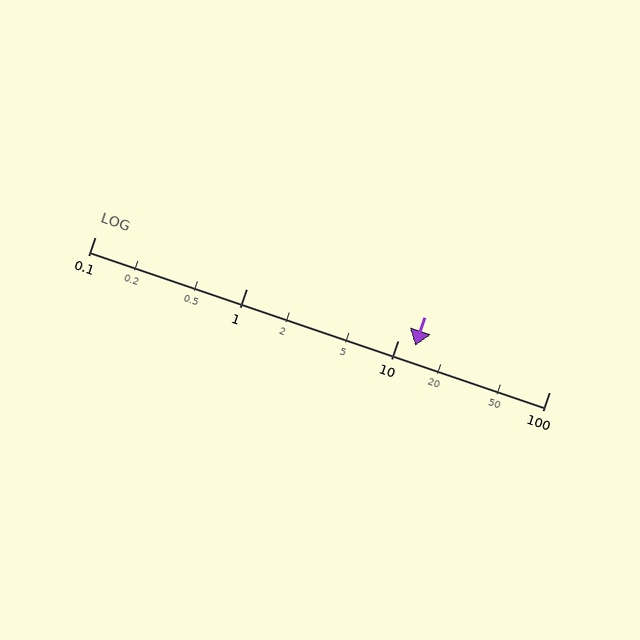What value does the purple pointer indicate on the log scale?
The pointer indicates approximately 13.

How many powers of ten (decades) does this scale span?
The scale spans 3 decades, from 0.1 to 100.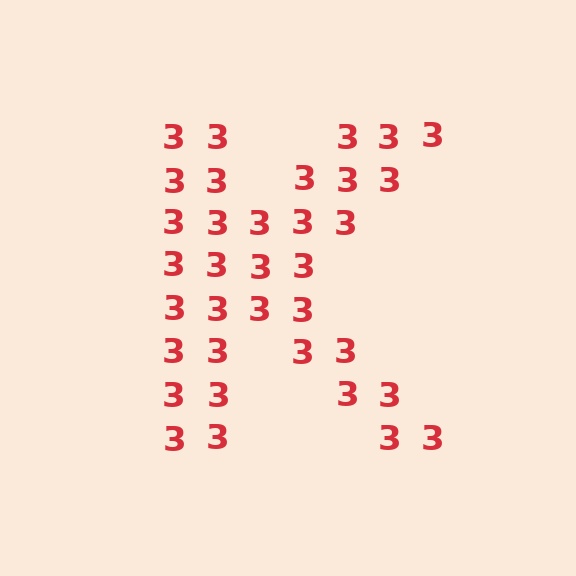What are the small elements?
The small elements are digit 3's.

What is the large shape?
The large shape is the letter K.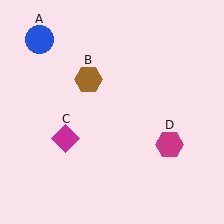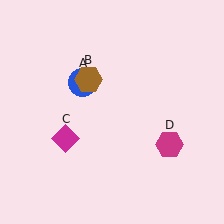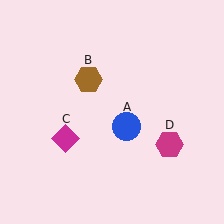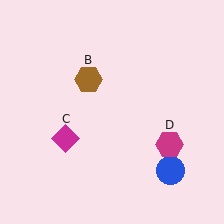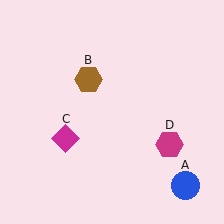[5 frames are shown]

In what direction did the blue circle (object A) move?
The blue circle (object A) moved down and to the right.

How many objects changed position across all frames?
1 object changed position: blue circle (object A).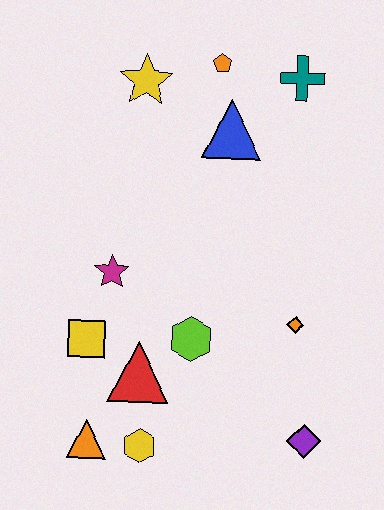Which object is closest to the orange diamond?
The lime hexagon is closest to the orange diamond.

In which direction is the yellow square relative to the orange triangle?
The yellow square is above the orange triangle.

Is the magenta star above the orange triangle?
Yes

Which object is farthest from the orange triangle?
The teal cross is farthest from the orange triangle.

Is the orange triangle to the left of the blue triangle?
Yes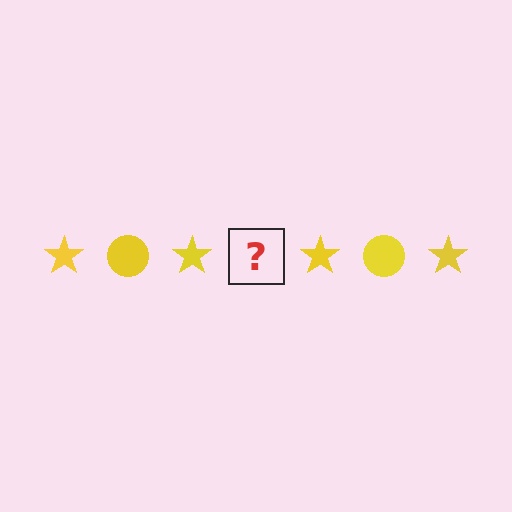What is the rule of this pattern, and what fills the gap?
The rule is that the pattern cycles through star, circle shapes in yellow. The gap should be filled with a yellow circle.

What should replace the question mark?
The question mark should be replaced with a yellow circle.